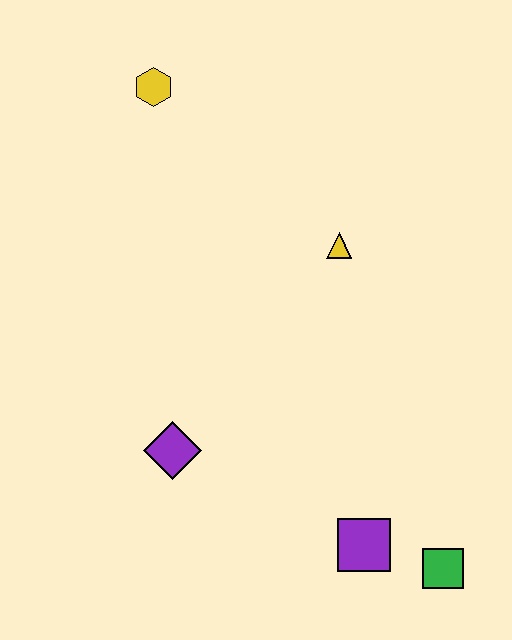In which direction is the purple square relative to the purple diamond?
The purple square is to the right of the purple diamond.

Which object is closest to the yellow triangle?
The yellow hexagon is closest to the yellow triangle.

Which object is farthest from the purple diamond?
The yellow hexagon is farthest from the purple diamond.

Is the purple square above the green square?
Yes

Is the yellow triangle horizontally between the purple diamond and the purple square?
Yes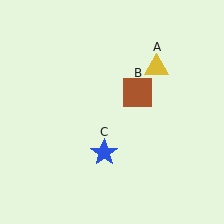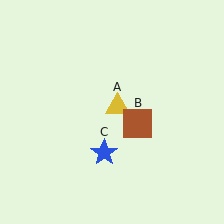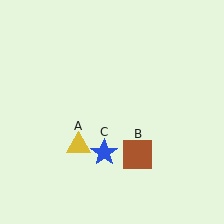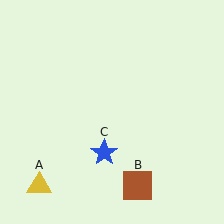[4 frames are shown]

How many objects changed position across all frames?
2 objects changed position: yellow triangle (object A), brown square (object B).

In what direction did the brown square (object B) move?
The brown square (object B) moved down.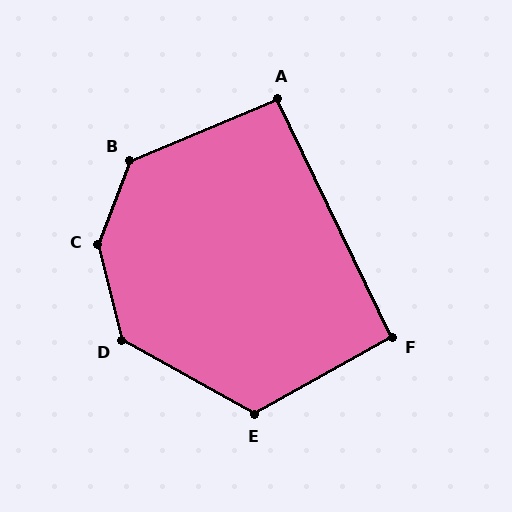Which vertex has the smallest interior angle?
A, at approximately 93 degrees.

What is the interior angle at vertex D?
Approximately 133 degrees (obtuse).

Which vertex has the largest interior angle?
C, at approximately 145 degrees.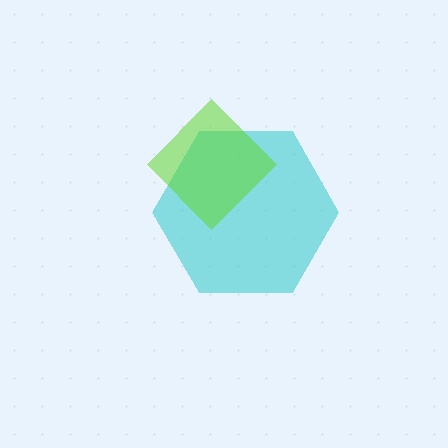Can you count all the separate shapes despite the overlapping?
Yes, there are 2 separate shapes.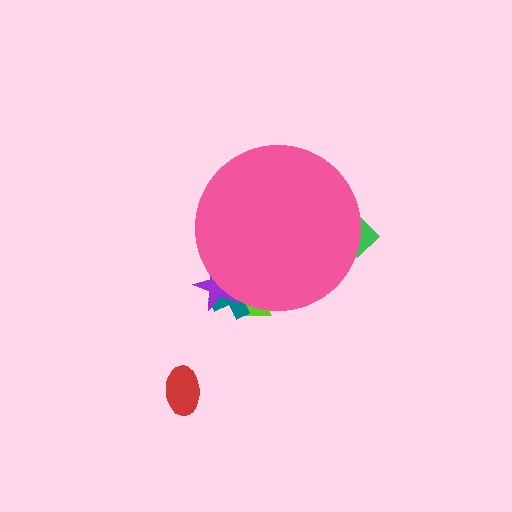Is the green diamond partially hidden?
Yes, the green diamond is partially hidden behind the pink circle.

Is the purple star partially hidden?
Yes, the purple star is partially hidden behind the pink circle.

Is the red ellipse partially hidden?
No, the red ellipse is fully visible.